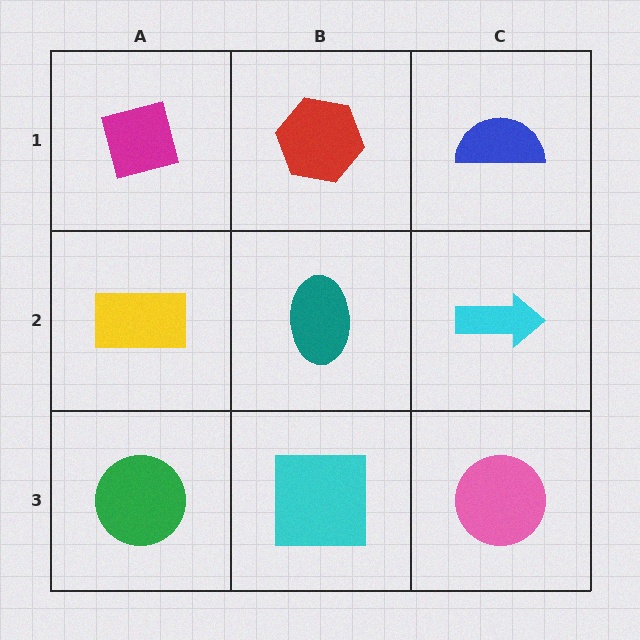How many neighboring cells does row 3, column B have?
3.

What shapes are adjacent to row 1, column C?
A cyan arrow (row 2, column C), a red hexagon (row 1, column B).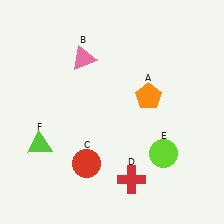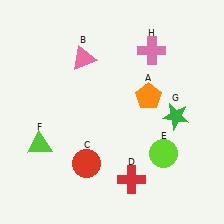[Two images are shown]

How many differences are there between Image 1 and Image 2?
There are 2 differences between the two images.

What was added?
A green star (G), a pink cross (H) were added in Image 2.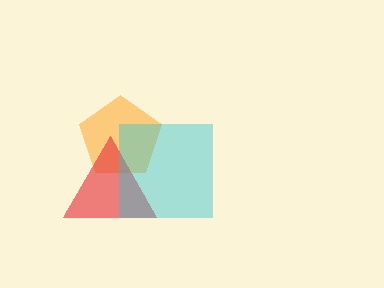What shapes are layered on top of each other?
The layered shapes are: an orange pentagon, a red triangle, a cyan square.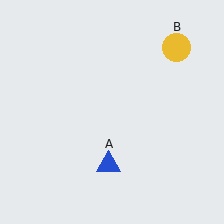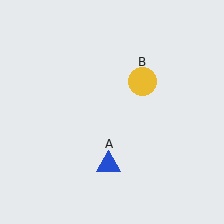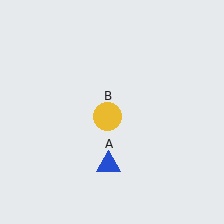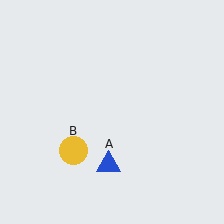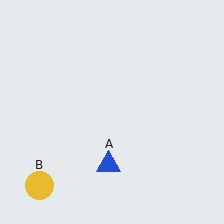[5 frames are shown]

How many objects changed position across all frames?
1 object changed position: yellow circle (object B).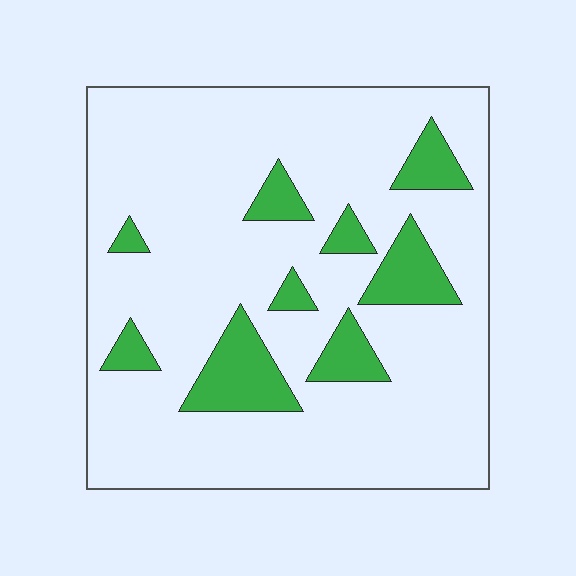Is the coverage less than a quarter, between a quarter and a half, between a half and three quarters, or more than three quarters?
Less than a quarter.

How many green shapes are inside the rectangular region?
9.